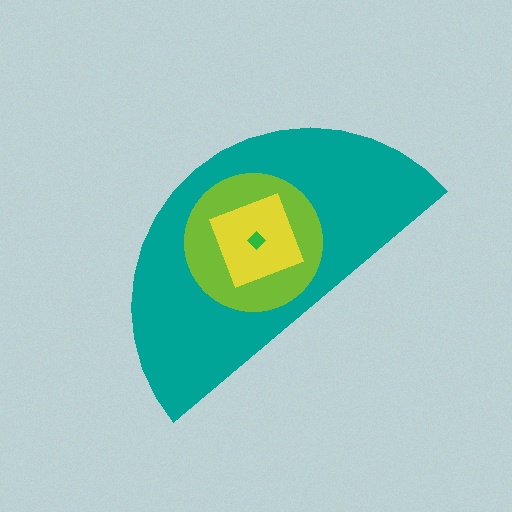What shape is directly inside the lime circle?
The yellow square.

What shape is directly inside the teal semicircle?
The lime circle.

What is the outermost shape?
The teal semicircle.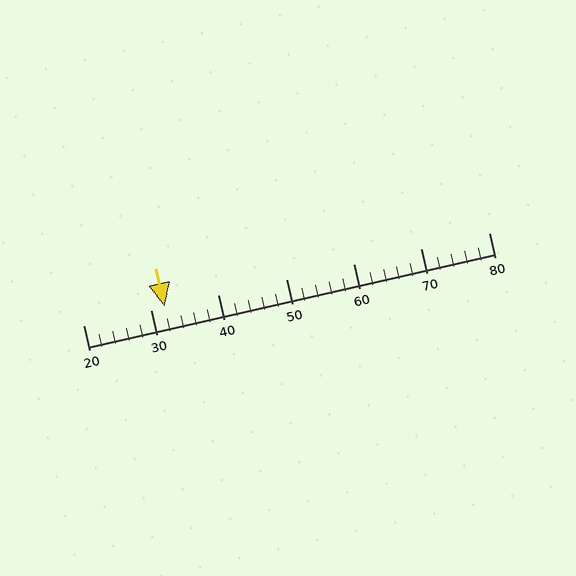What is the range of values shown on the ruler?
The ruler shows values from 20 to 80.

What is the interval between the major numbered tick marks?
The major tick marks are spaced 10 units apart.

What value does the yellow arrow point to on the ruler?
The yellow arrow points to approximately 32.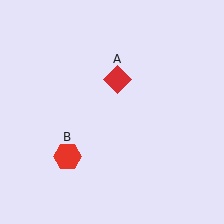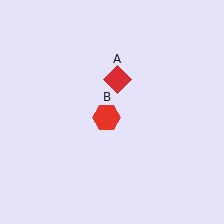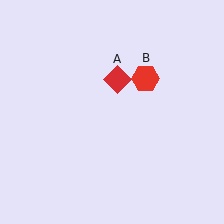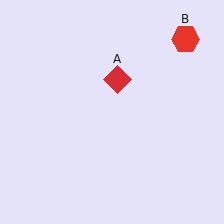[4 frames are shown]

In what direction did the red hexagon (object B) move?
The red hexagon (object B) moved up and to the right.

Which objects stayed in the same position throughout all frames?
Red diamond (object A) remained stationary.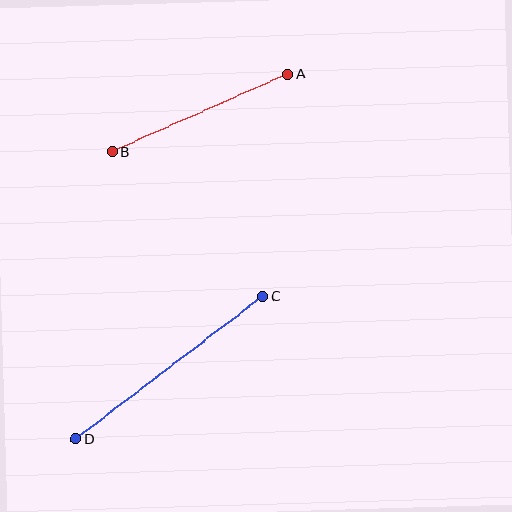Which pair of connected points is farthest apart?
Points C and D are farthest apart.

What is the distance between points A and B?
The distance is approximately 192 pixels.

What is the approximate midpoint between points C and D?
The midpoint is at approximately (169, 368) pixels.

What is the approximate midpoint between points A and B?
The midpoint is at approximately (200, 113) pixels.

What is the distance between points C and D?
The distance is approximately 235 pixels.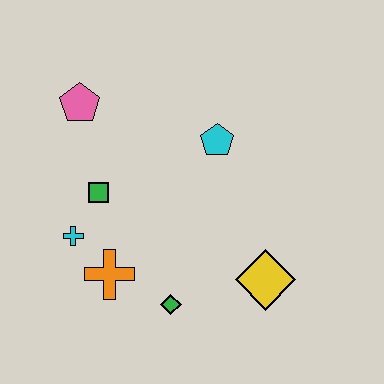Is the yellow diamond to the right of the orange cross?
Yes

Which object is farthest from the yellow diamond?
The pink pentagon is farthest from the yellow diamond.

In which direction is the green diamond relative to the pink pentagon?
The green diamond is below the pink pentagon.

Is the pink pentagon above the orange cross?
Yes